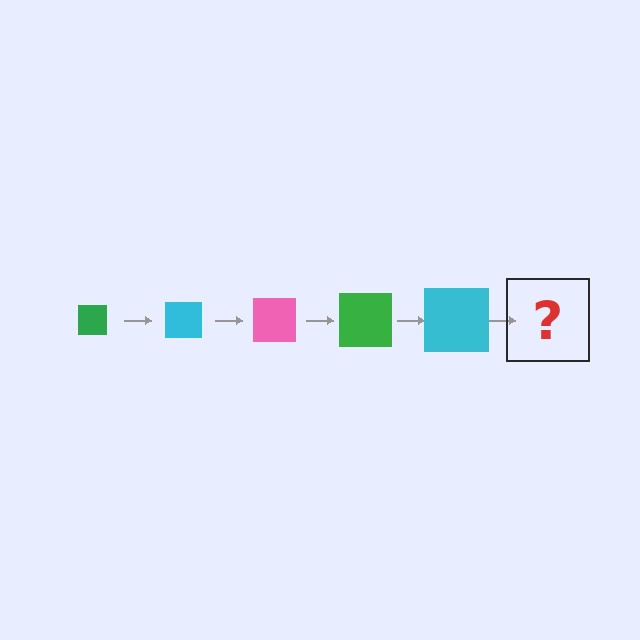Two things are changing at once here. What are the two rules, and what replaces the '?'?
The two rules are that the square grows larger each step and the color cycles through green, cyan, and pink. The '?' should be a pink square, larger than the previous one.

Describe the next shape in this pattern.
It should be a pink square, larger than the previous one.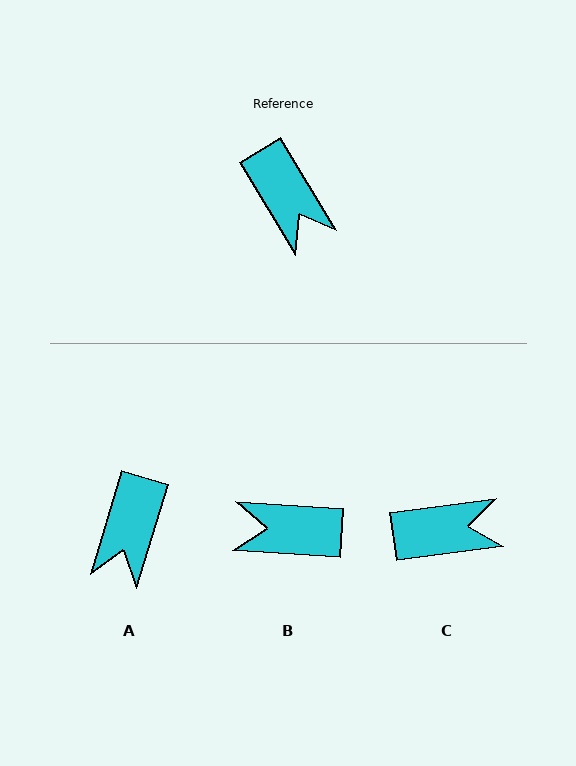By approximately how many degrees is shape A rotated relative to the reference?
Approximately 48 degrees clockwise.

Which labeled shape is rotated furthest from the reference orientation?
B, about 125 degrees away.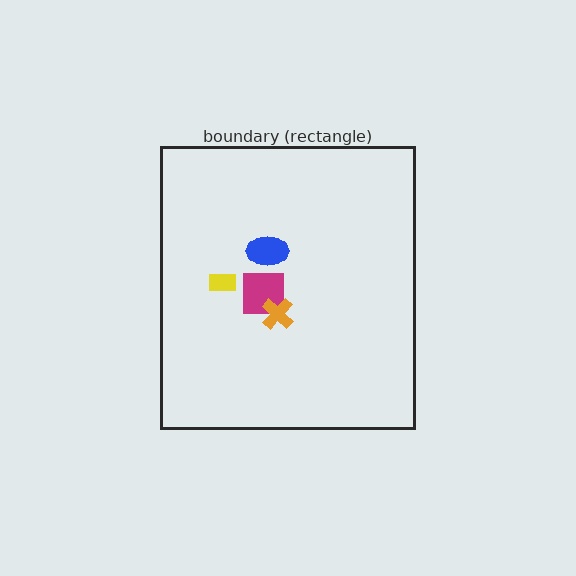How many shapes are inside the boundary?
4 inside, 0 outside.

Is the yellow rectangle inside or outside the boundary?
Inside.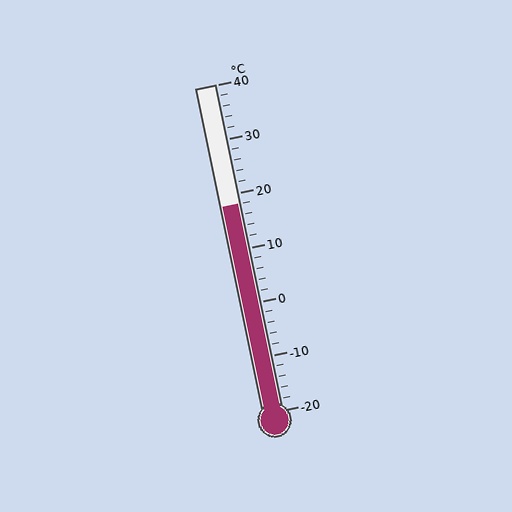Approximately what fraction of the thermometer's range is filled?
The thermometer is filled to approximately 65% of its range.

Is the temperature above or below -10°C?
The temperature is above -10°C.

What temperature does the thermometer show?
The thermometer shows approximately 18°C.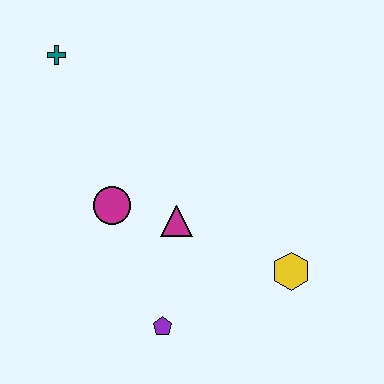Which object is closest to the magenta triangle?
The magenta circle is closest to the magenta triangle.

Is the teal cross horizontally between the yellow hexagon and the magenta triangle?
No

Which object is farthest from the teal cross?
The yellow hexagon is farthest from the teal cross.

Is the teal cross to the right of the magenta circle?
No